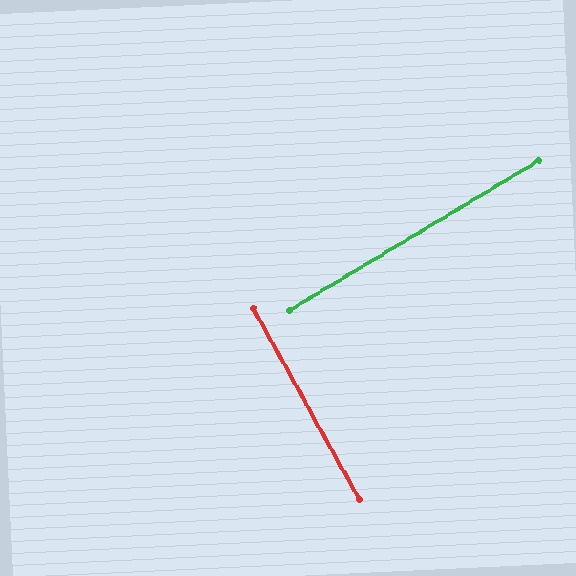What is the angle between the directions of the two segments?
Approximately 88 degrees.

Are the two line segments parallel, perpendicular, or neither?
Perpendicular — they meet at approximately 88°.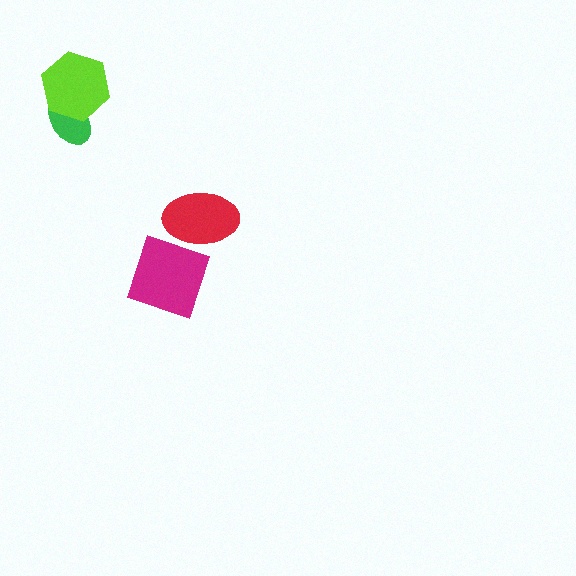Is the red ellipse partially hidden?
Yes, it is partially covered by another shape.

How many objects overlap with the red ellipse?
1 object overlaps with the red ellipse.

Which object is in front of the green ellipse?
The lime hexagon is in front of the green ellipse.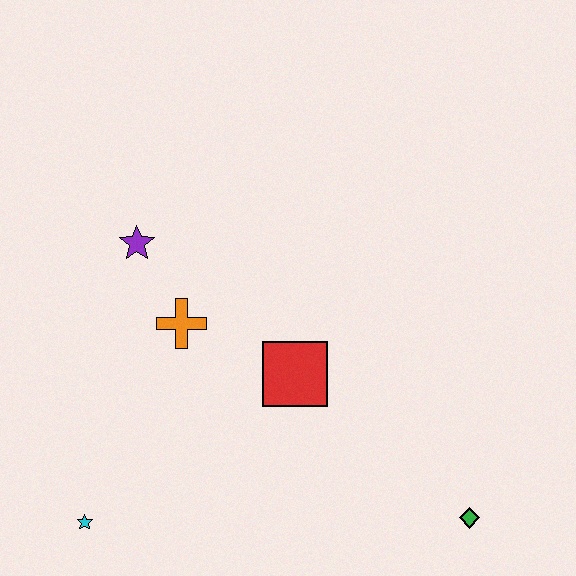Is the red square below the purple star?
Yes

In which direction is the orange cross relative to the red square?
The orange cross is to the left of the red square.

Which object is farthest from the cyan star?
The green diamond is farthest from the cyan star.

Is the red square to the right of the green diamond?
No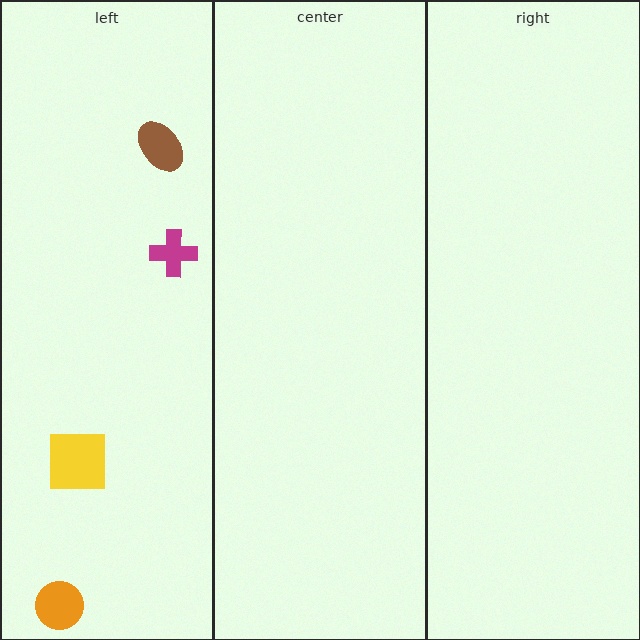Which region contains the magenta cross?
The left region.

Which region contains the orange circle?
The left region.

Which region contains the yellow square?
The left region.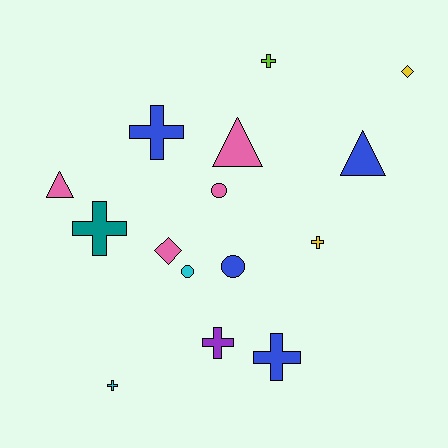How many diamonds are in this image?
There are 2 diamonds.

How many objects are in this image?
There are 15 objects.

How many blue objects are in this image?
There are 4 blue objects.